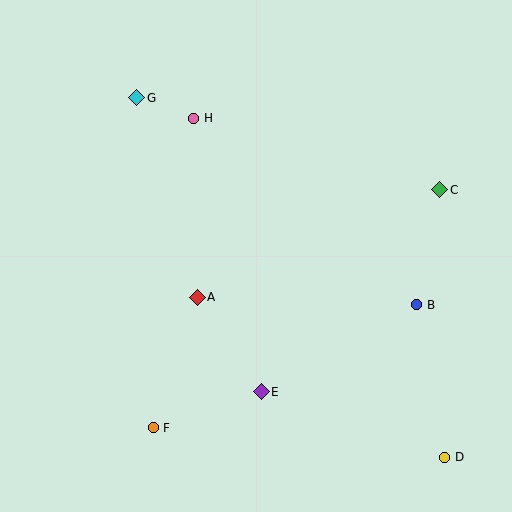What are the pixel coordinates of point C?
Point C is at (440, 190).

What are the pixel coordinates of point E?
Point E is at (261, 392).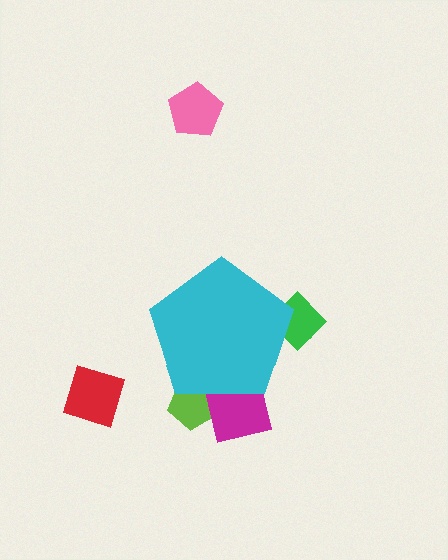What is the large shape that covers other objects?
A cyan pentagon.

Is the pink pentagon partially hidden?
No, the pink pentagon is fully visible.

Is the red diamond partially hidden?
No, the red diamond is fully visible.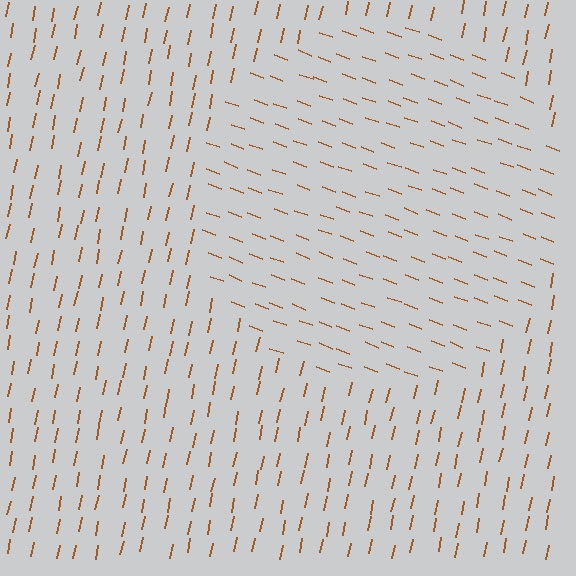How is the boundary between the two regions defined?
The boundary is defined purely by a change in line orientation (approximately 81 degrees difference). All lines are the same color and thickness.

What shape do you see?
I see a circle.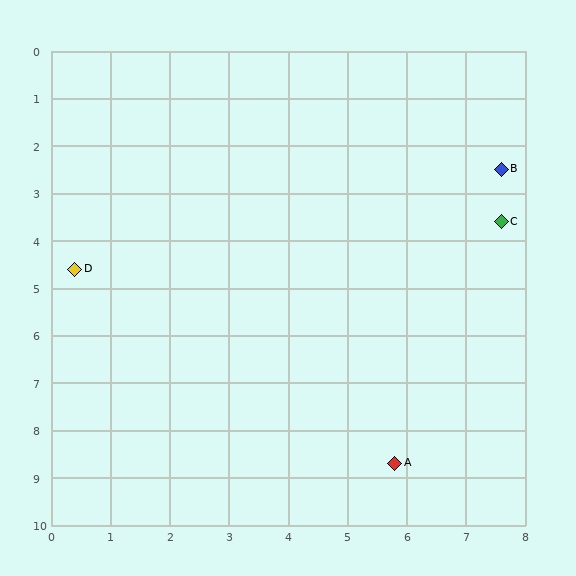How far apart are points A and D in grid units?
Points A and D are about 6.8 grid units apart.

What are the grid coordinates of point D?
Point D is at approximately (0.4, 4.6).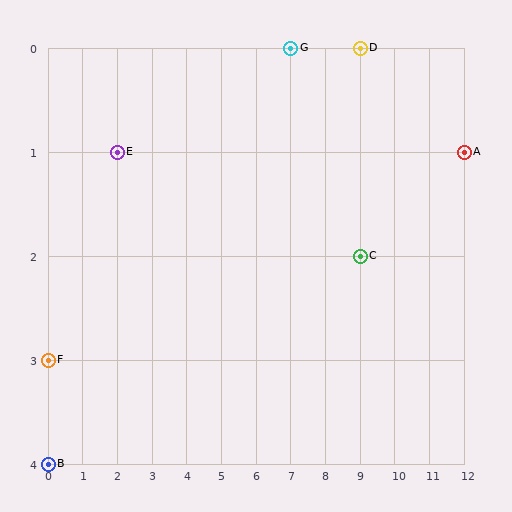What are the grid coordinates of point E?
Point E is at grid coordinates (2, 1).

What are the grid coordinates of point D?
Point D is at grid coordinates (9, 0).